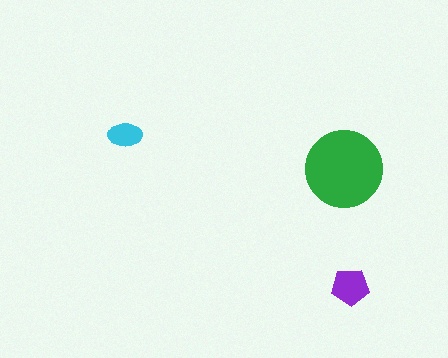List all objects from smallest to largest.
The cyan ellipse, the purple pentagon, the green circle.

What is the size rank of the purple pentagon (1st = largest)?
2nd.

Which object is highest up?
The cyan ellipse is topmost.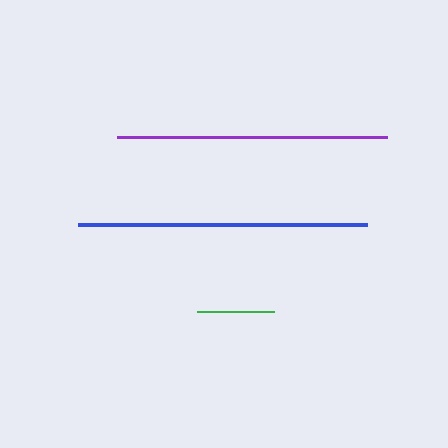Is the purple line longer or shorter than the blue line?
The blue line is longer than the purple line.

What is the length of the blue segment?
The blue segment is approximately 289 pixels long.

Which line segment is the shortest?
The green line is the shortest at approximately 77 pixels.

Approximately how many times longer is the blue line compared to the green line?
The blue line is approximately 3.7 times the length of the green line.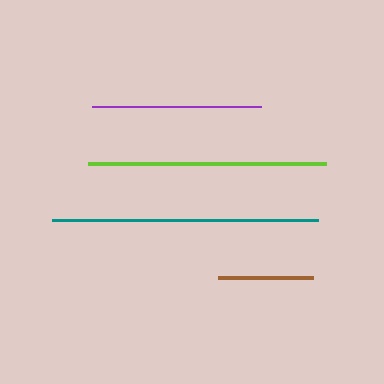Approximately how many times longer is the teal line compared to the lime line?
The teal line is approximately 1.1 times the length of the lime line.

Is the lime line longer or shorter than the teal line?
The teal line is longer than the lime line.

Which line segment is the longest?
The teal line is the longest at approximately 265 pixels.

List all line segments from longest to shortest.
From longest to shortest: teal, lime, purple, brown.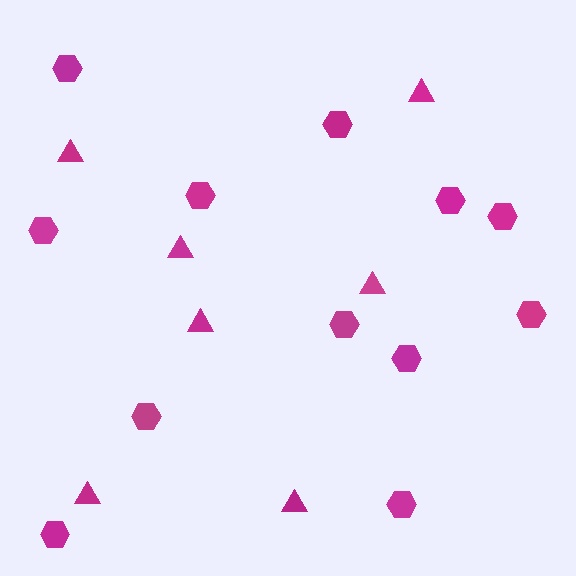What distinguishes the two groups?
There are 2 groups: one group of triangles (7) and one group of hexagons (12).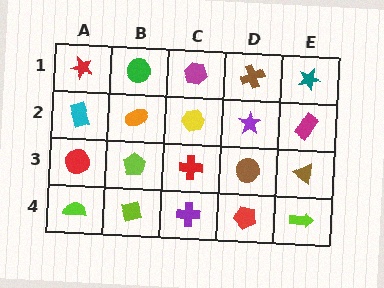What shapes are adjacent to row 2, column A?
A red star (row 1, column A), a red circle (row 3, column A), an orange ellipse (row 2, column B).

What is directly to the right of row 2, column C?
A purple star.